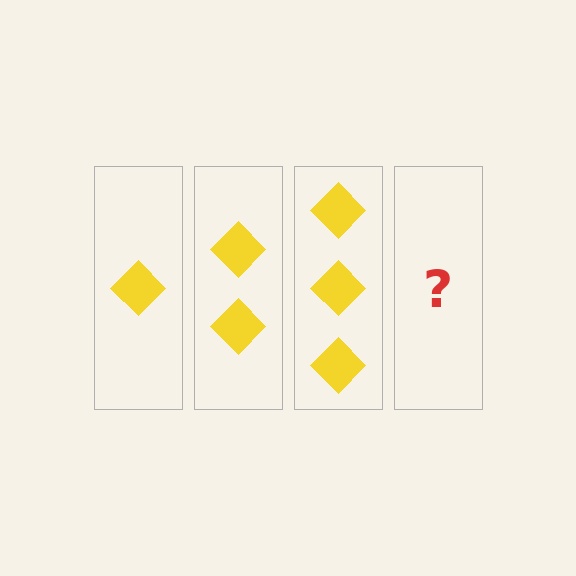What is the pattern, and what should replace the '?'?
The pattern is that each step adds one more diamond. The '?' should be 4 diamonds.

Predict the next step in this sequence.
The next step is 4 diamonds.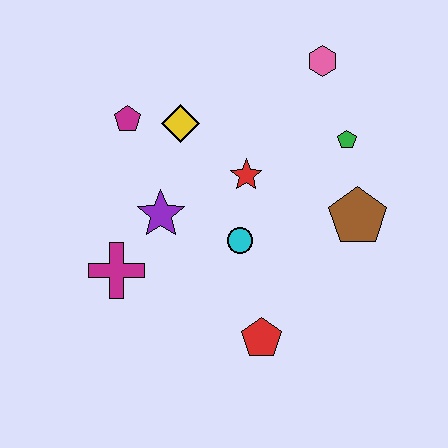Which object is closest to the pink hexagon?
The green pentagon is closest to the pink hexagon.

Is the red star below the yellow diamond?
Yes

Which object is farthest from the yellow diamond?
The red pentagon is farthest from the yellow diamond.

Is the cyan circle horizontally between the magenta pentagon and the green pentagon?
Yes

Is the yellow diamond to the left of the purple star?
No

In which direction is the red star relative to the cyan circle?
The red star is above the cyan circle.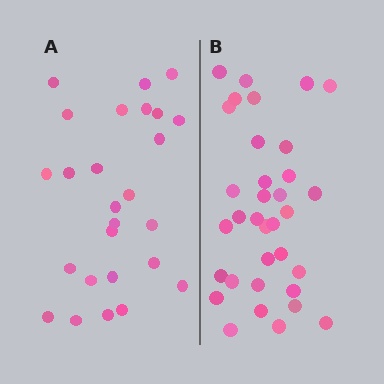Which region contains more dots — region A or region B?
Region B (the right region) has more dots.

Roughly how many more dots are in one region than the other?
Region B has roughly 8 or so more dots than region A.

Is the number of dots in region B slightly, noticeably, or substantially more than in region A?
Region B has noticeably more, but not dramatically so. The ratio is roughly 1.3 to 1.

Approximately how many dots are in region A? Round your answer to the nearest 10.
About 30 dots. (The exact count is 26, which rounds to 30.)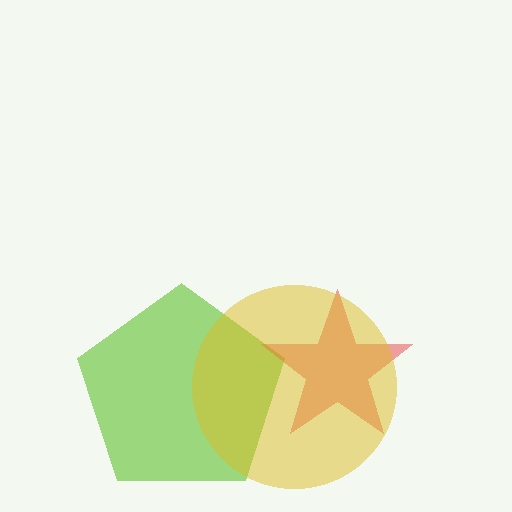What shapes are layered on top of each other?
The layered shapes are: a lime pentagon, a red star, a yellow circle.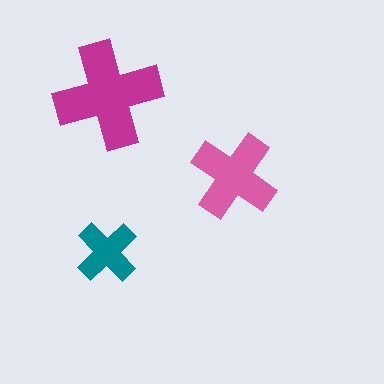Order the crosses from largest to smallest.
the magenta one, the pink one, the teal one.